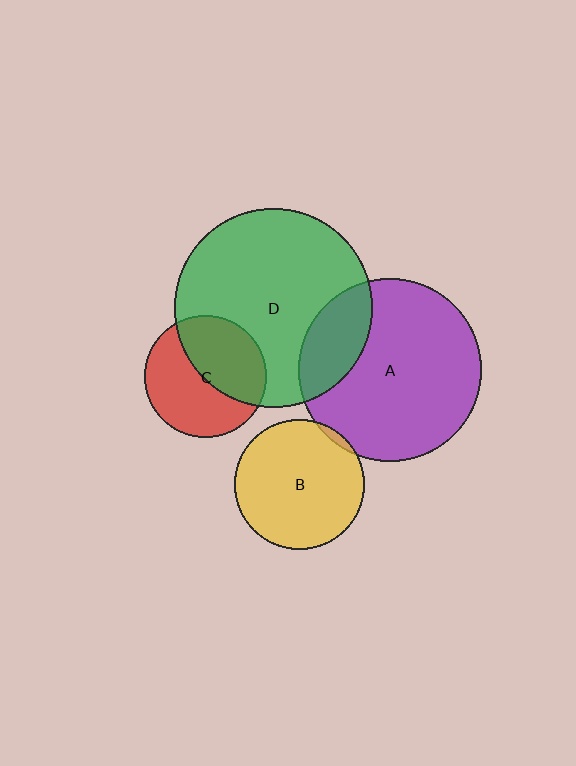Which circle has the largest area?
Circle D (green).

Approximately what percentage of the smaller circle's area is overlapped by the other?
Approximately 20%.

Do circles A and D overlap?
Yes.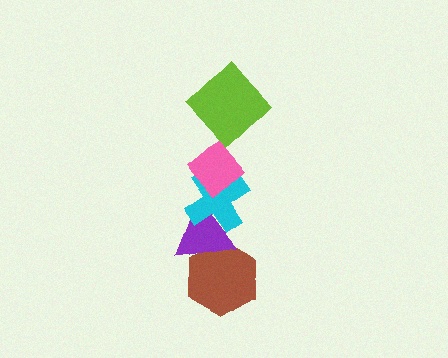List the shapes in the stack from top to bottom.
From top to bottom: the lime diamond, the pink diamond, the cyan cross, the purple triangle, the brown hexagon.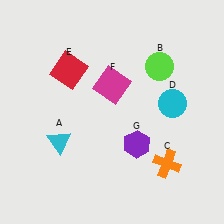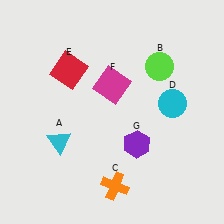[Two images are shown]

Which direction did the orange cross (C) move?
The orange cross (C) moved left.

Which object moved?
The orange cross (C) moved left.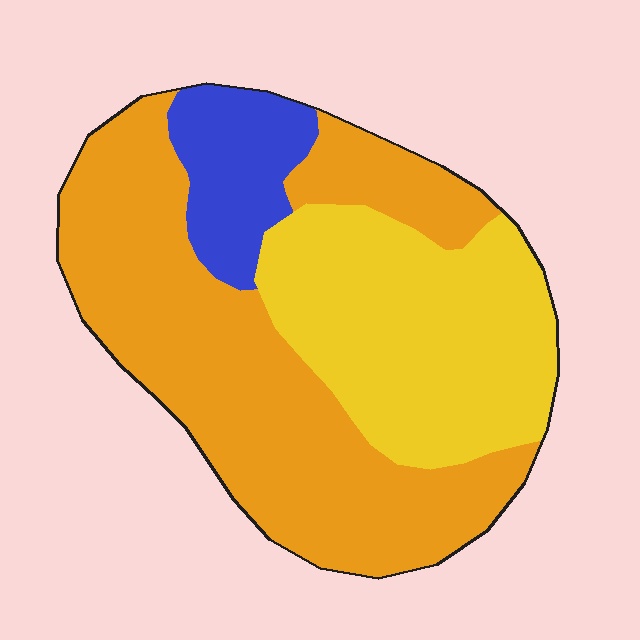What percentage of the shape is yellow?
Yellow covers 34% of the shape.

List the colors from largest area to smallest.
From largest to smallest: orange, yellow, blue.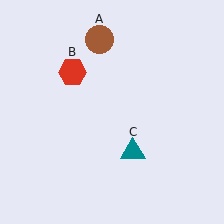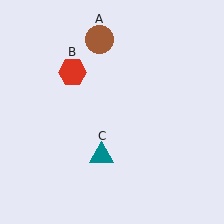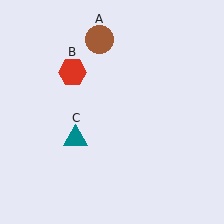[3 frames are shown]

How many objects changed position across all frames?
1 object changed position: teal triangle (object C).